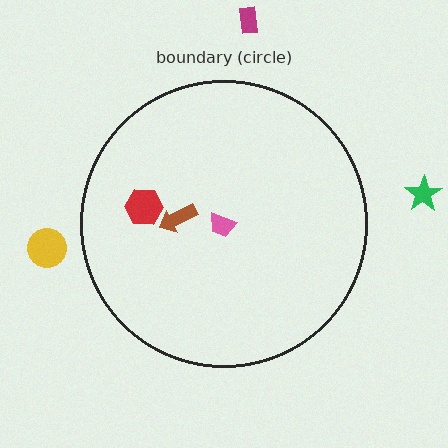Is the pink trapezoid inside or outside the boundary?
Inside.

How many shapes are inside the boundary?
3 inside, 3 outside.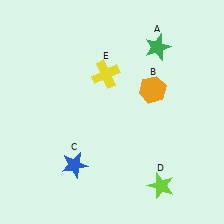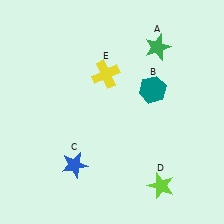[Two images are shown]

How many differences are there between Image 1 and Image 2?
There is 1 difference between the two images.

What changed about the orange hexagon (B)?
In Image 1, B is orange. In Image 2, it changed to teal.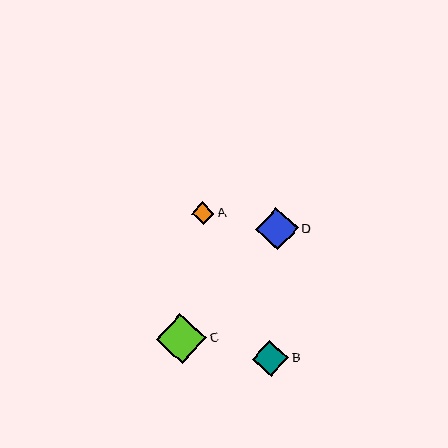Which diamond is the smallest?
Diamond A is the smallest with a size of approximately 22 pixels.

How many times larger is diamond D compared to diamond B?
Diamond D is approximately 1.2 times the size of diamond B.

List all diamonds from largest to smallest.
From largest to smallest: C, D, B, A.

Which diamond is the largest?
Diamond C is the largest with a size of approximately 50 pixels.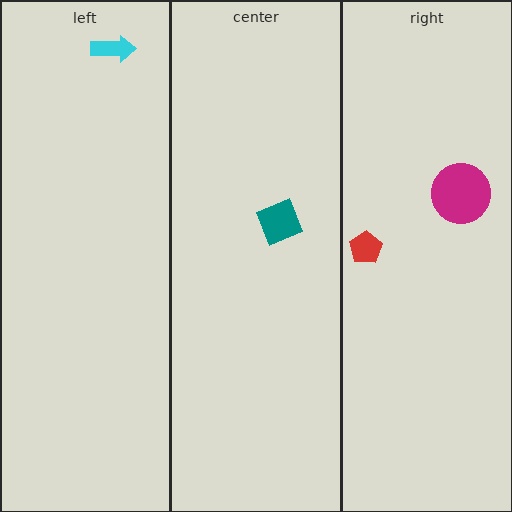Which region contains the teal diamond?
The center region.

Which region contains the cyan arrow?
The left region.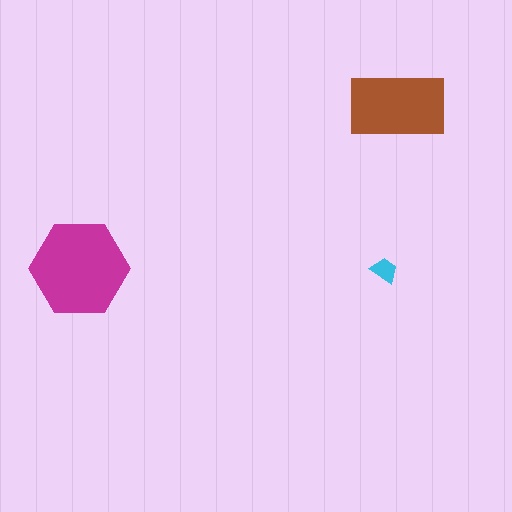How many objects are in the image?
There are 3 objects in the image.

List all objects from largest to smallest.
The magenta hexagon, the brown rectangle, the cyan trapezoid.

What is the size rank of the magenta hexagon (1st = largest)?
1st.